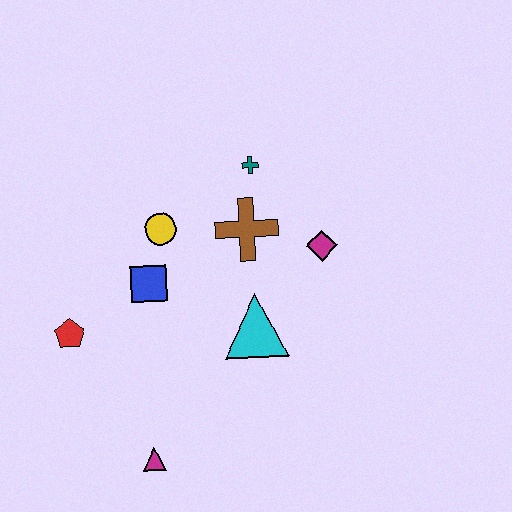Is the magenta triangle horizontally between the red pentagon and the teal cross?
Yes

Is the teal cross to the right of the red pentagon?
Yes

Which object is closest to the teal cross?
The brown cross is closest to the teal cross.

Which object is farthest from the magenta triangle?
The teal cross is farthest from the magenta triangle.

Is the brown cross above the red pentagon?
Yes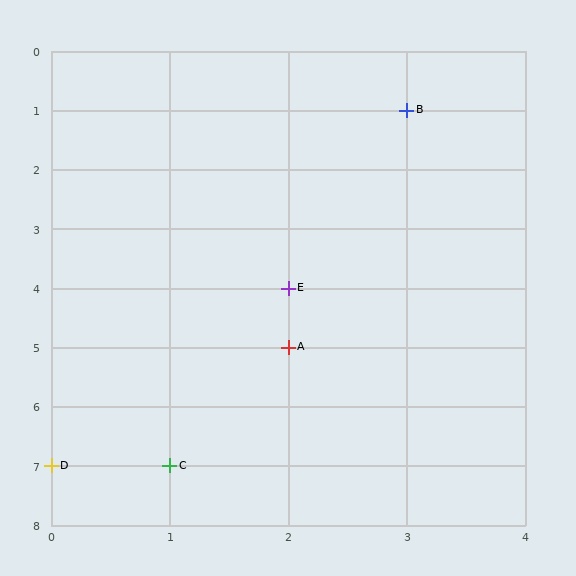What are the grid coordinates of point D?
Point D is at grid coordinates (0, 7).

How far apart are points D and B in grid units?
Points D and B are 3 columns and 6 rows apart (about 6.7 grid units diagonally).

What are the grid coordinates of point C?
Point C is at grid coordinates (1, 7).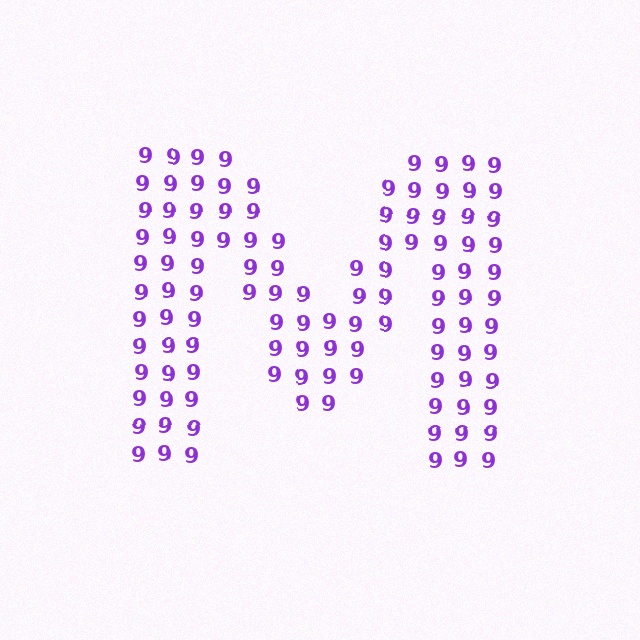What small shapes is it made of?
It is made of small digit 9's.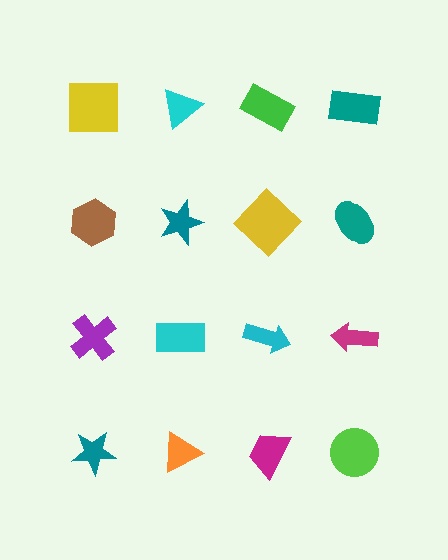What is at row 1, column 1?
A yellow square.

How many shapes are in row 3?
4 shapes.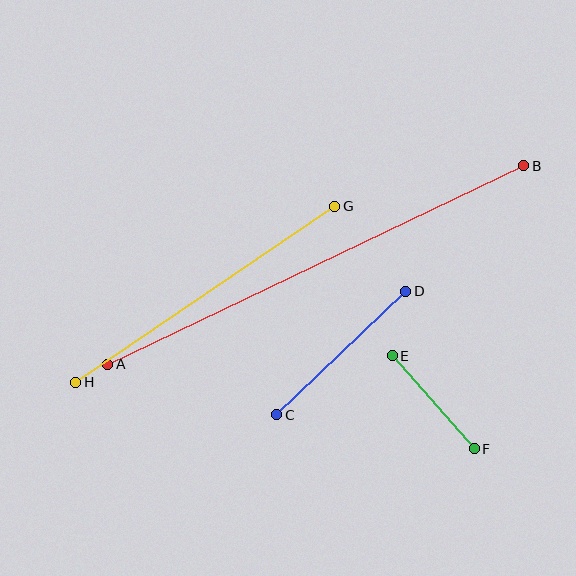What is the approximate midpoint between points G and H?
The midpoint is at approximately (205, 294) pixels.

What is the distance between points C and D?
The distance is approximately 178 pixels.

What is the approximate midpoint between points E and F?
The midpoint is at approximately (433, 402) pixels.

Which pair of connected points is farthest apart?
Points A and B are farthest apart.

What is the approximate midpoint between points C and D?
The midpoint is at approximately (341, 353) pixels.